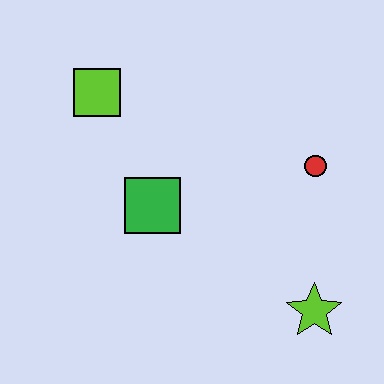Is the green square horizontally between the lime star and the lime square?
Yes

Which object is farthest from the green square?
The lime star is farthest from the green square.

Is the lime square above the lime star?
Yes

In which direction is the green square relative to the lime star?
The green square is to the left of the lime star.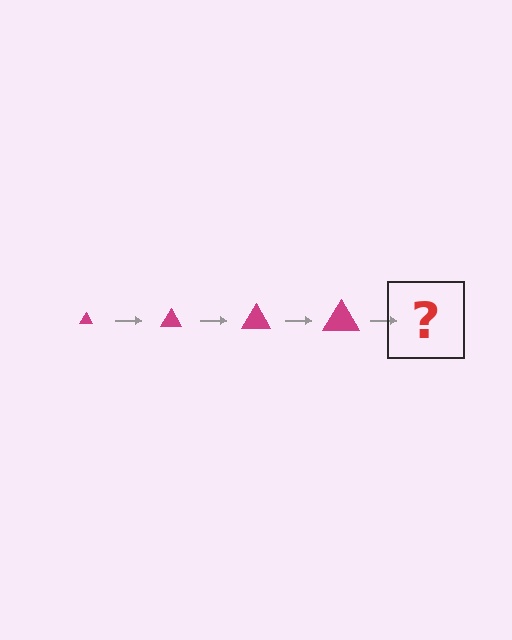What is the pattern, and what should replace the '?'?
The pattern is that the triangle gets progressively larger each step. The '?' should be a magenta triangle, larger than the previous one.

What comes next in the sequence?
The next element should be a magenta triangle, larger than the previous one.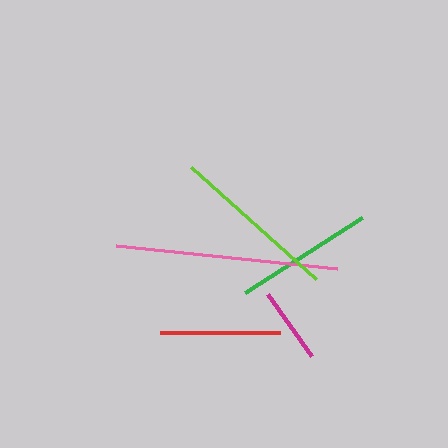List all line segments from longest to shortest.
From longest to shortest: pink, lime, green, red, magenta.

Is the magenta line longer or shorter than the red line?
The red line is longer than the magenta line.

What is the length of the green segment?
The green segment is approximately 138 pixels long.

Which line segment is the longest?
The pink line is the longest at approximately 222 pixels.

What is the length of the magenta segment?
The magenta segment is approximately 76 pixels long.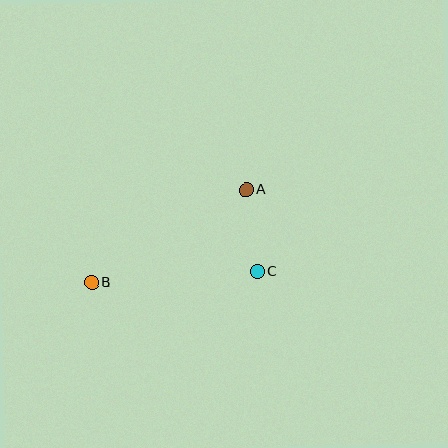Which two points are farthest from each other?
Points A and B are farthest from each other.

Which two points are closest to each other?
Points A and C are closest to each other.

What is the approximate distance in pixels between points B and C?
The distance between B and C is approximately 166 pixels.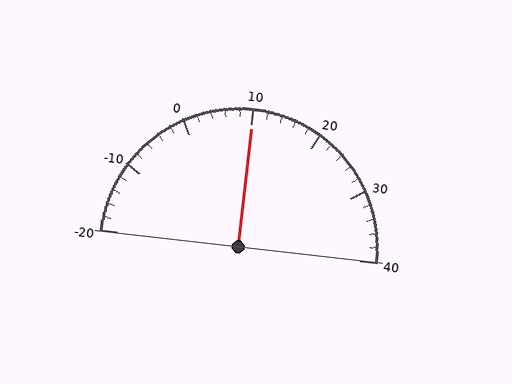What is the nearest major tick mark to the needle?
The nearest major tick mark is 10.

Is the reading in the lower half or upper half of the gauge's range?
The reading is in the upper half of the range (-20 to 40).